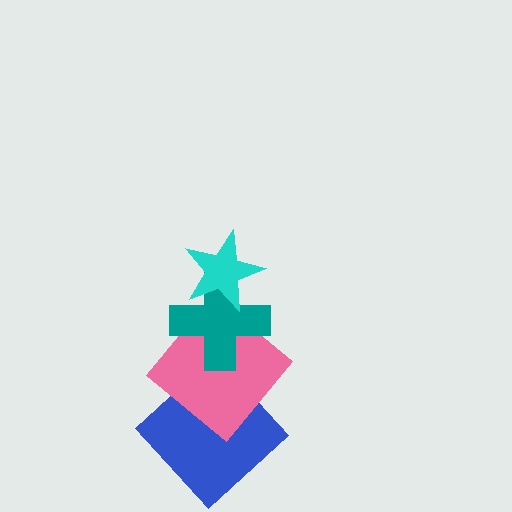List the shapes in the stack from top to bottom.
From top to bottom: the cyan star, the teal cross, the pink diamond, the blue diamond.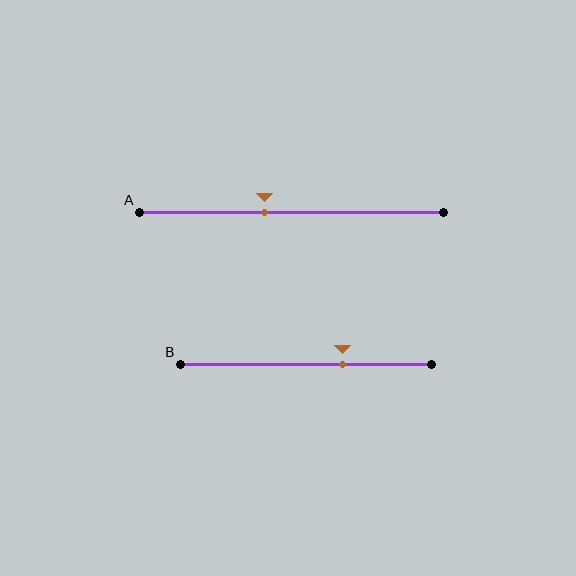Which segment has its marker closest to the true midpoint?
Segment A has its marker closest to the true midpoint.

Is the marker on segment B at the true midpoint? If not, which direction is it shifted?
No, the marker on segment B is shifted to the right by about 15% of the segment length.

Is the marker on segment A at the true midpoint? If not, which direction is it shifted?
No, the marker on segment A is shifted to the left by about 9% of the segment length.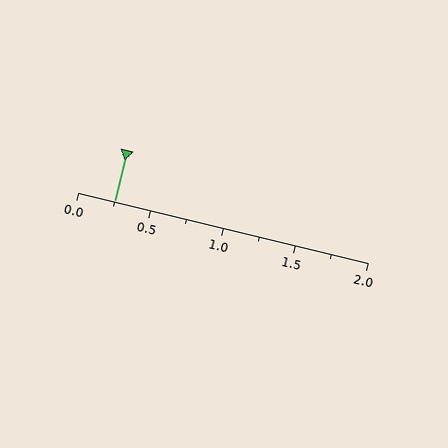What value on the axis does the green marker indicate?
The marker indicates approximately 0.25.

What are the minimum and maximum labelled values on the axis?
The axis runs from 0.0 to 2.0.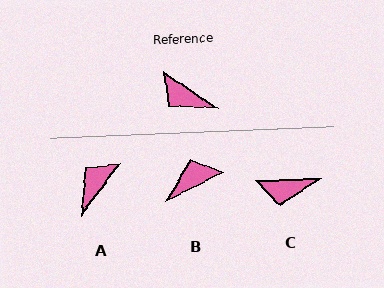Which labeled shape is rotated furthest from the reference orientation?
B, about 119 degrees away.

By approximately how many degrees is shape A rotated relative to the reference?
Approximately 93 degrees clockwise.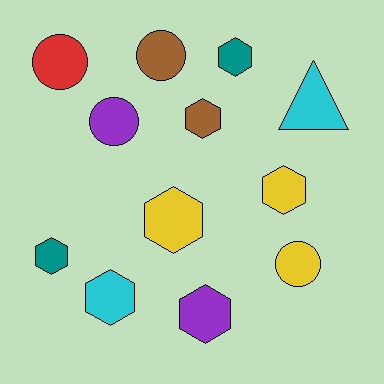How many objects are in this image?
There are 12 objects.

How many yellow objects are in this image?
There are 3 yellow objects.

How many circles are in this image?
There are 4 circles.